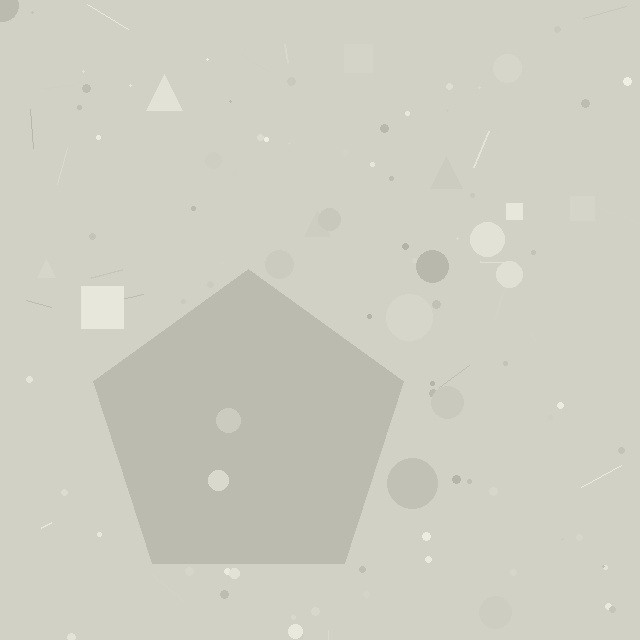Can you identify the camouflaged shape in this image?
The camouflaged shape is a pentagon.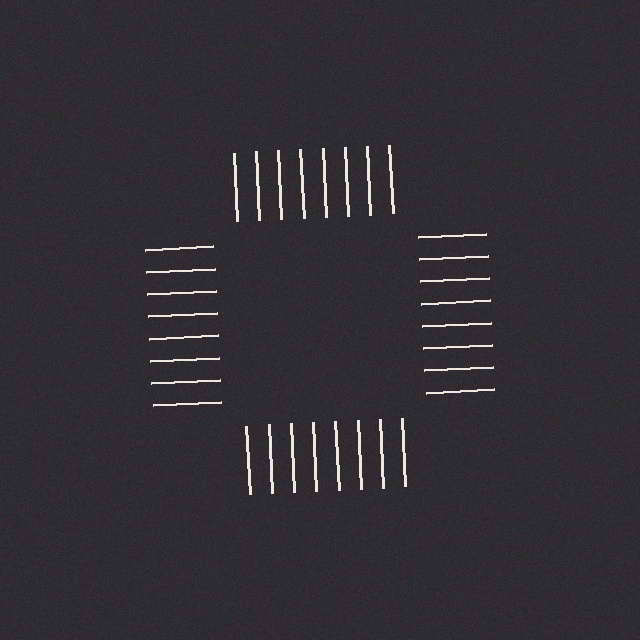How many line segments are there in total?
32 — 8 along each of the 4 edges.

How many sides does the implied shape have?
4 sides — the line-ends trace a square.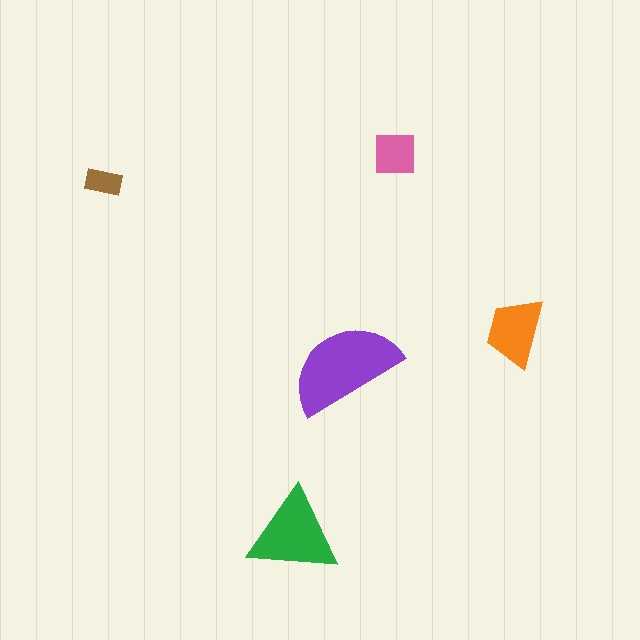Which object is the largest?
The purple semicircle.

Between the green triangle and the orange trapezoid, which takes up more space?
The green triangle.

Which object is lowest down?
The green triangle is bottommost.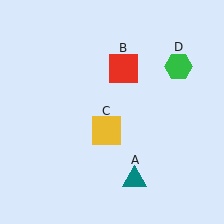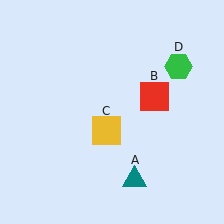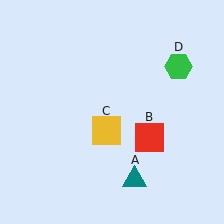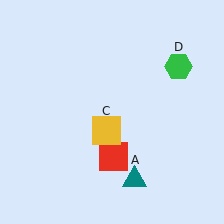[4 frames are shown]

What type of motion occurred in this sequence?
The red square (object B) rotated clockwise around the center of the scene.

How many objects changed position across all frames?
1 object changed position: red square (object B).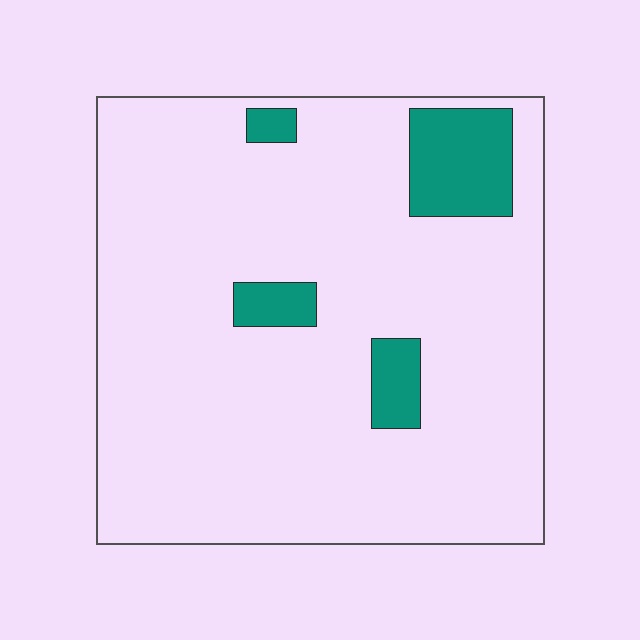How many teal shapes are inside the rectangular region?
4.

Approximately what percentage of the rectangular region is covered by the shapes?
Approximately 10%.